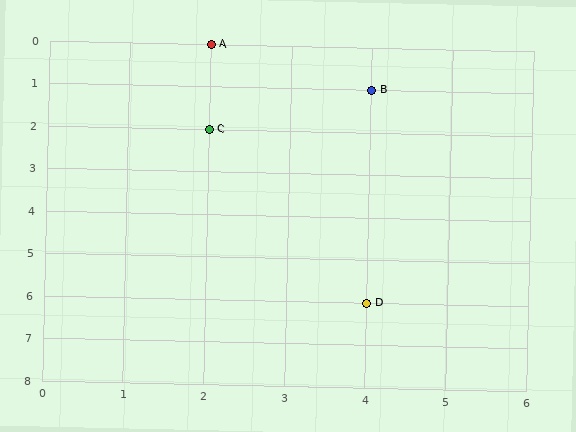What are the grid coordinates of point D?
Point D is at grid coordinates (4, 6).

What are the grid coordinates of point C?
Point C is at grid coordinates (2, 2).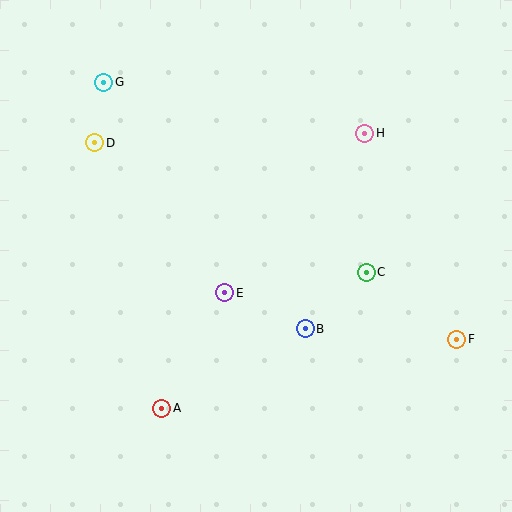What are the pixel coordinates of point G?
Point G is at (104, 82).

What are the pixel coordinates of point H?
Point H is at (365, 133).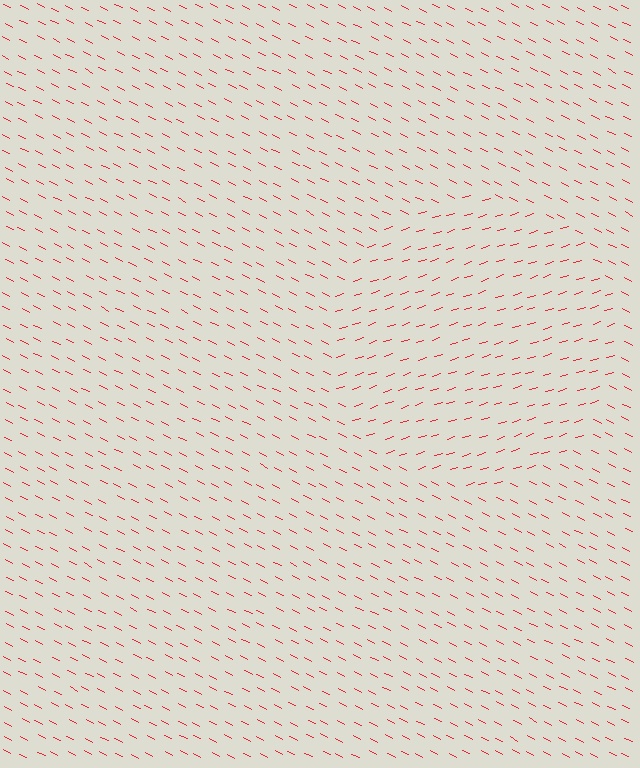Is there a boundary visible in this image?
Yes, there is a texture boundary formed by a change in line orientation.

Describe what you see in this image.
The image is filled with small red line segments. A circle region in the image has lines oriented differently from the surrounding lines, creating a visible texture boundary.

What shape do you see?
I see a circle.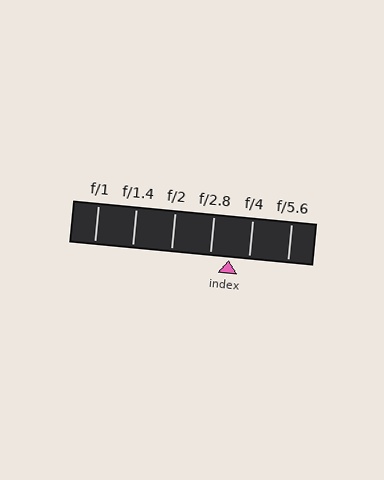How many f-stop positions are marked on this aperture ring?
There are 6 f-stop positions marked.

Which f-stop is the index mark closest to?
The index mark is closest to f/2.8.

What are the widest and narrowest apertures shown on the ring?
The widest aperture shown is f/1 and the narrowest is f/5.6.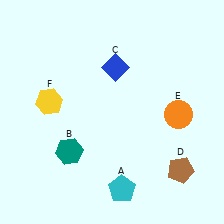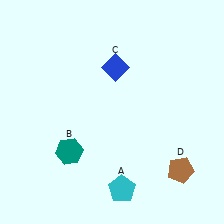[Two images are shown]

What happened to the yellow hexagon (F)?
The yellow hexagon (F) was removed in Image 2. It was in the top-left area of Image 1.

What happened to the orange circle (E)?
The orange circle (E) was removed in Image 2. It was in the bottom-right area of Image 1.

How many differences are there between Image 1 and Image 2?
There are 2 differences between the two images.